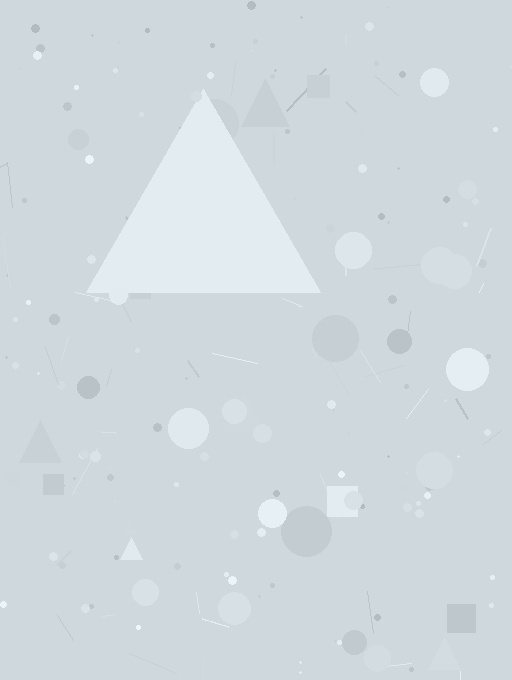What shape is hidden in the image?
A triangle is hidden in the image.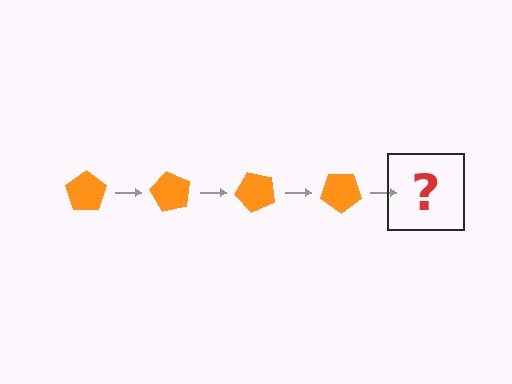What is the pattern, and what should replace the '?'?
The pattern is that the pentagon rotates 60 degrees each step. The '?' should be an orange pentagon rotated 240 degrees.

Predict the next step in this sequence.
The next step is an orange pentagon rotated 240 degrees.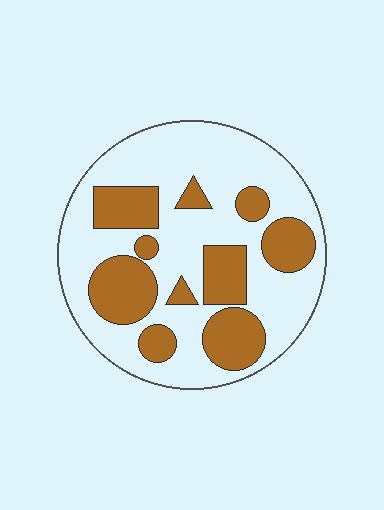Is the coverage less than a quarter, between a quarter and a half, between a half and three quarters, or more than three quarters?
Between a quarter and a half.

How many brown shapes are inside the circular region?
10.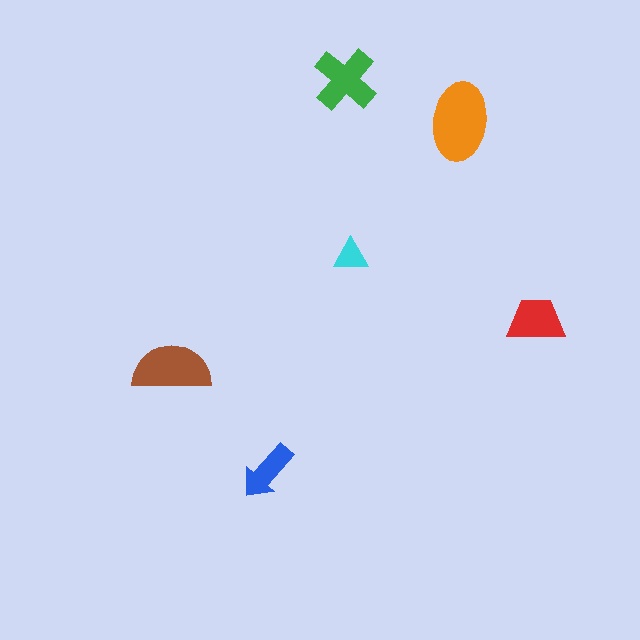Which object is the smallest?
The cyan triangle.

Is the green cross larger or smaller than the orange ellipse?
Smaller.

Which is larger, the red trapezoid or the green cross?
The green cross.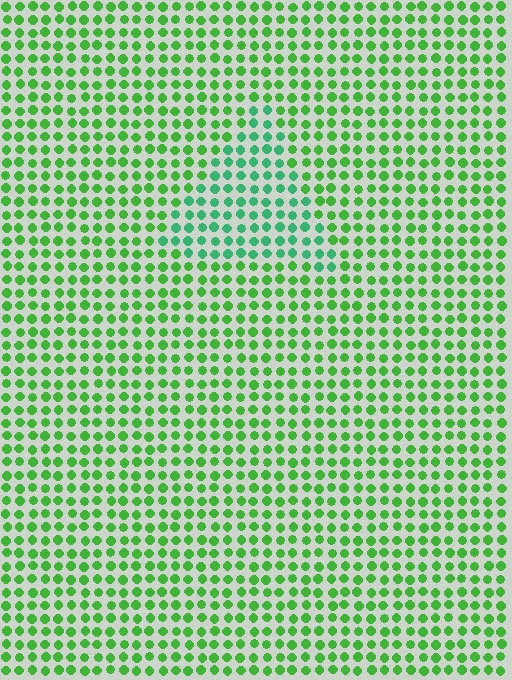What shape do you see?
I see a triangle.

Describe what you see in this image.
The image is filled with small green elements in a uniform arrangement. A triangle-shaped region is visible where the elements are tinted to a slightly different hue, forming a subtle color boundary.